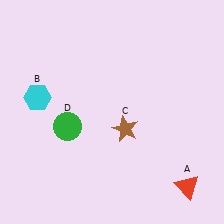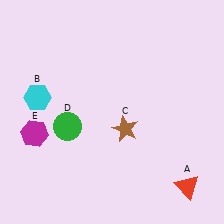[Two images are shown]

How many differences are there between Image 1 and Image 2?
There is 1 difference between the two images.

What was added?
A magenta hexagon (E) was added in Image 2.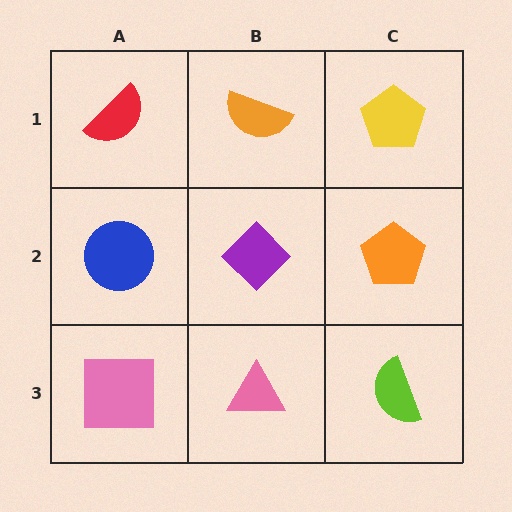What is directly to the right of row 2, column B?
An orange pentagon.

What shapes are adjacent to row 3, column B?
A purple diamond (row 2, column B), a pink square (row 3, column A), a lime semicircle (row 3, column C).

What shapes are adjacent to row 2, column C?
A yellow pentagon (row 1, column C), a lime semicircle (row 3, column C), a purple diamond (row 2, column B).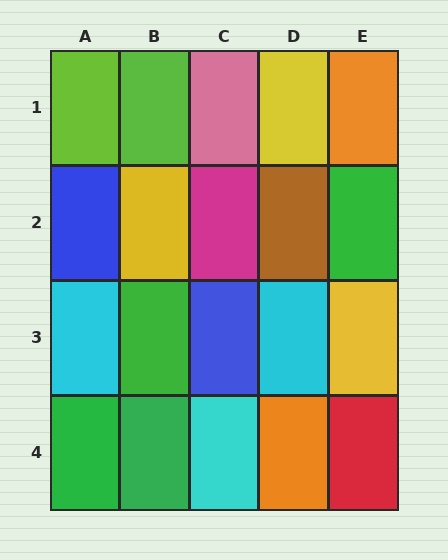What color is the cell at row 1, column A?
Lime.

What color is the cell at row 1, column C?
Pink.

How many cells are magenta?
1 cell is magenta.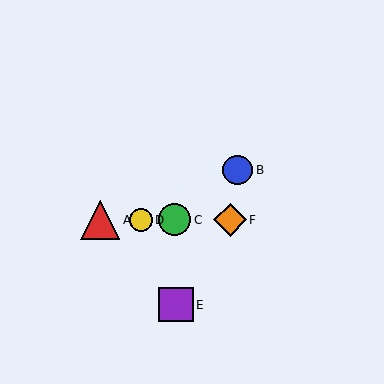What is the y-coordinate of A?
Object A is at y≈220.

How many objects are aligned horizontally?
4 objects (A, C, D, F) are aligned horizontally.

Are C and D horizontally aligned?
Yes, both are at y≈220.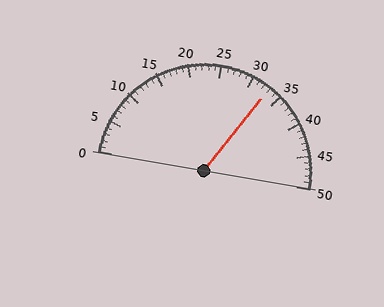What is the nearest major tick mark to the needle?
The nearest major tick mark is 35.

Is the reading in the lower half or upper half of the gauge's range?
The reading is in the upper half of the range (0 to 50).